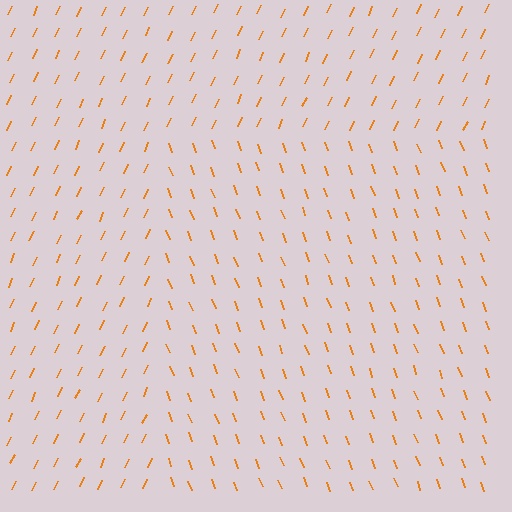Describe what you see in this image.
The image is filled with small orange line segments. A rectangle region in the image has lines oriented differently from the surrounding lines, creating a visible texture boundary.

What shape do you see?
I see a rectangle.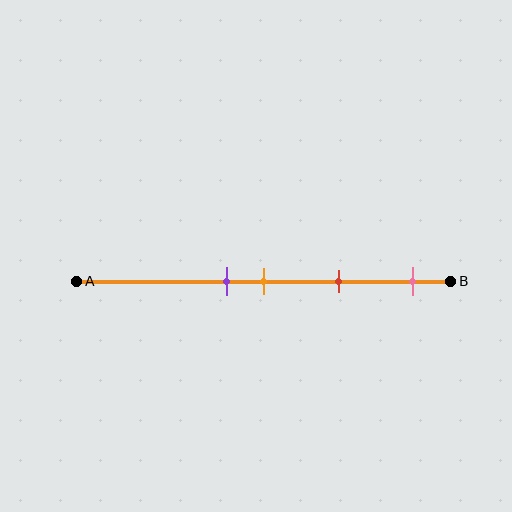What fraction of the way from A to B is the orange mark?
The orange mark is approximately 50% (0.5) of the way from A to B.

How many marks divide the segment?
There are 4 marks dividing the segment.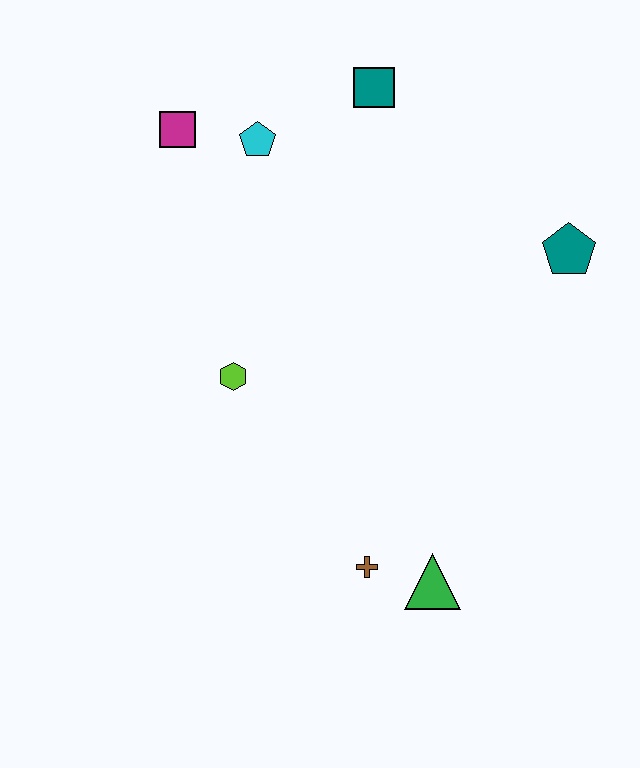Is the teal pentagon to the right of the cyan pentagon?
Yes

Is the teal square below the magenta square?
No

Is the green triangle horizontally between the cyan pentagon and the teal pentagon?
Yes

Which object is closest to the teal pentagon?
The teal square is closest to the teal pentagon.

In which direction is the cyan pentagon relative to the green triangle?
The cyan pentagon is above the green triangle.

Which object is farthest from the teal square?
The green triangle is farthest from the teal square.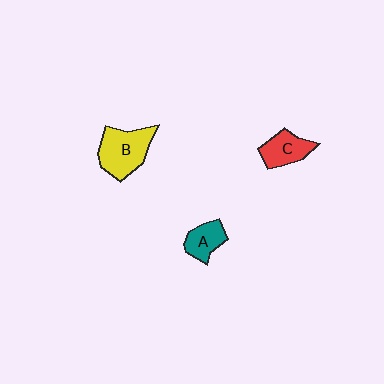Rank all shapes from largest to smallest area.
From largest to smallest: B (yellow), C (red), A (teal).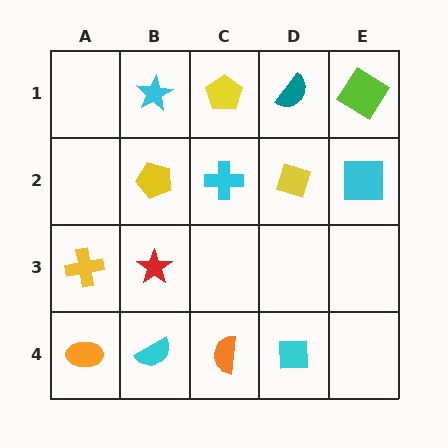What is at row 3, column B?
A red star.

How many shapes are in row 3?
2 shapes.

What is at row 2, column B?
A yellow pentagon.